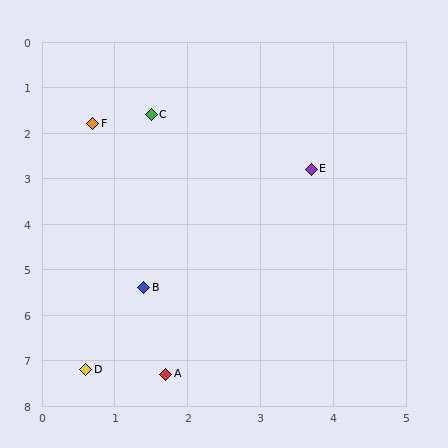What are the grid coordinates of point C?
Point C is at approximately (1.5, 1.6).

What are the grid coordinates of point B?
Point B is at approximately (1.4, 5.4).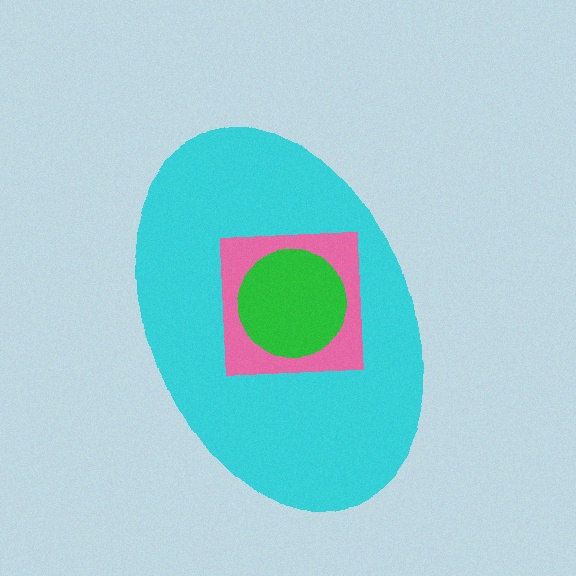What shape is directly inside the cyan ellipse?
The pink square.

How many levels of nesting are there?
3.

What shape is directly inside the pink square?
The green circle.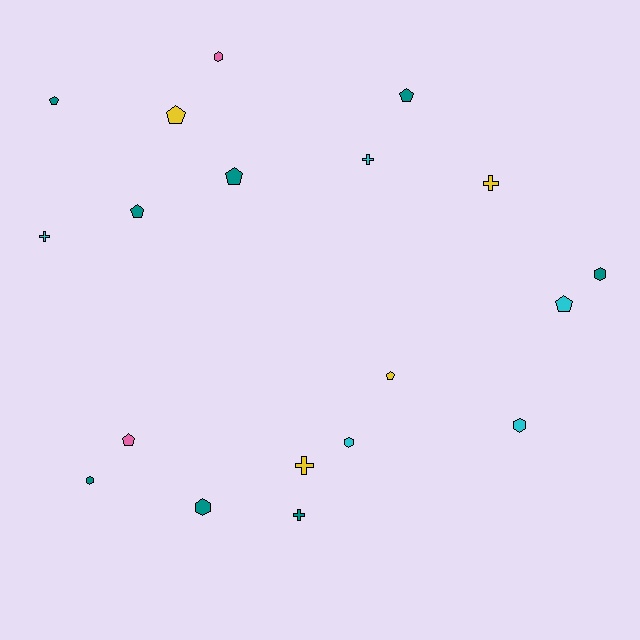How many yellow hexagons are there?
There are no yellow hexagons.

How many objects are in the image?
There are 19 objects.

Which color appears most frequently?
Teal, with 8 objects.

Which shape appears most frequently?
Pentagon, with 8 objects.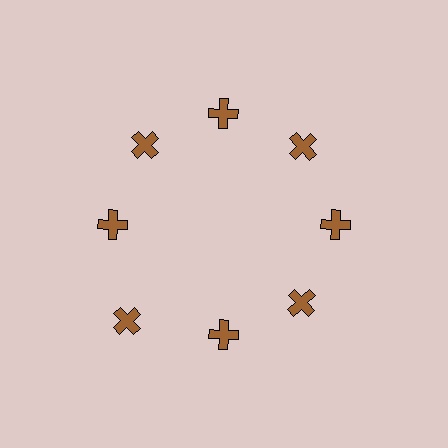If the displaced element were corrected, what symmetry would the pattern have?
It would have 8-fold rotational symmetry — the pattern would map onto itself every 45 degrees.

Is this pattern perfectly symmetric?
No. The 8 brown crosses are arranged in a ring, but one element near the 8 o'clock position is pushed outward from the center, breaking the 8-fold rotational symmetry.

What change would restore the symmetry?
The symmetry would be restored by moving it inward, back onto the ring so that all 8 crosses sit at equal angles and equal distance from the center.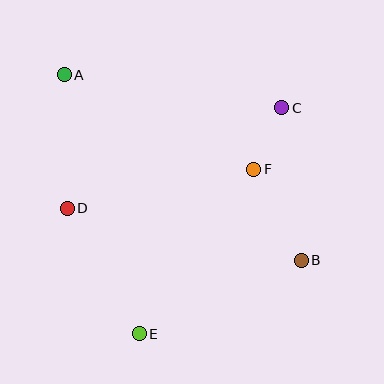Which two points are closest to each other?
Points C and F are closest to each other.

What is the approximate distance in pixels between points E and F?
The distance between E and F is approximately 200 pixels.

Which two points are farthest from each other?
Points A and B are farthest from each other.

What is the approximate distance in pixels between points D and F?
The distance between D and F is approximately 191 pixels.